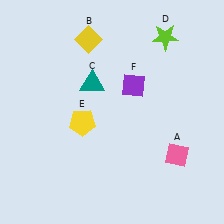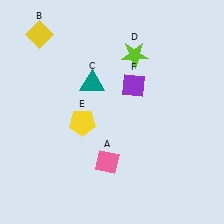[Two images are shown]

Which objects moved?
The objects that moved are: the pink diamond (A), the yellow diamond (B), the lime star (D).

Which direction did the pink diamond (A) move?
The pink diamond (A) moved left.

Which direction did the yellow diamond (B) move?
The yellow diamond (B) moved left.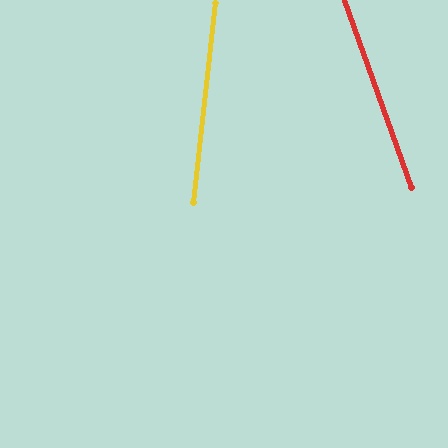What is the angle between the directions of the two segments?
Approximately 26 degrees.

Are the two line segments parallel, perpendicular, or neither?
Neither parallel nor perpendicular — they differ by about 26°.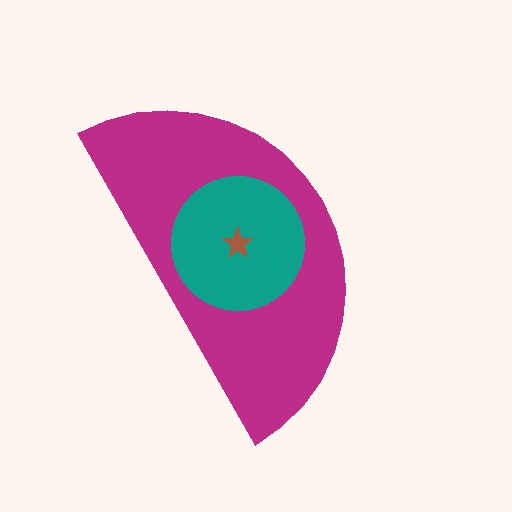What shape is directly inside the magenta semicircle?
The teal circle.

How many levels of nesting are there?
3.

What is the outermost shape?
The magenta semicircle.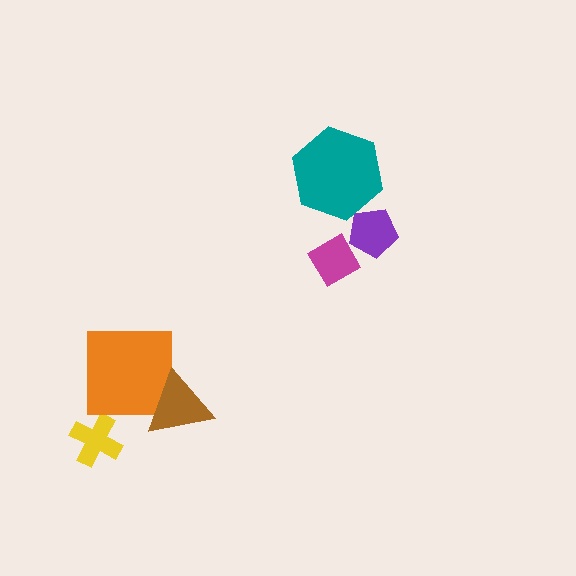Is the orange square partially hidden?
Yes, it is partially covered by another shape.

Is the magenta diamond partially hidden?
No, no other shape covers it.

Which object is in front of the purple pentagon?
The magenta diamond is in front of the purple pentagon.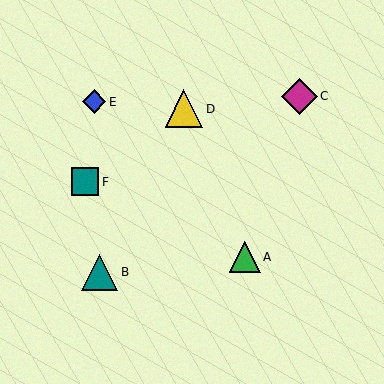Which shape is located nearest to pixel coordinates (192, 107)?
The yellow triangle (labeled D) at (184, 109) is nearest to that location.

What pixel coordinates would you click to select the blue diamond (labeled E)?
Click at (94, 102) to select the blue diamond E.